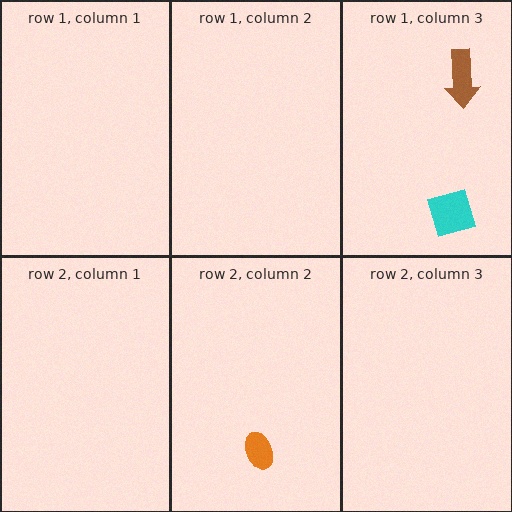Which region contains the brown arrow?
The row 1, column 3 region.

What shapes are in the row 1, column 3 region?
The brown arrow, the cyan square.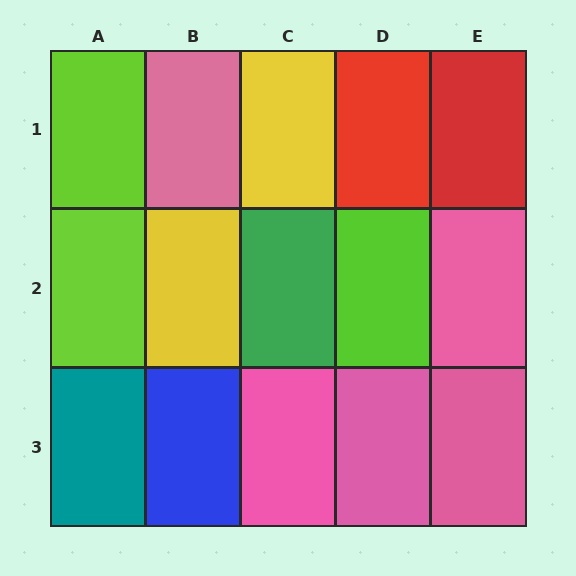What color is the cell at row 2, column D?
Lime.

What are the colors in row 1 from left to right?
Lime, pink, yellow, red, red.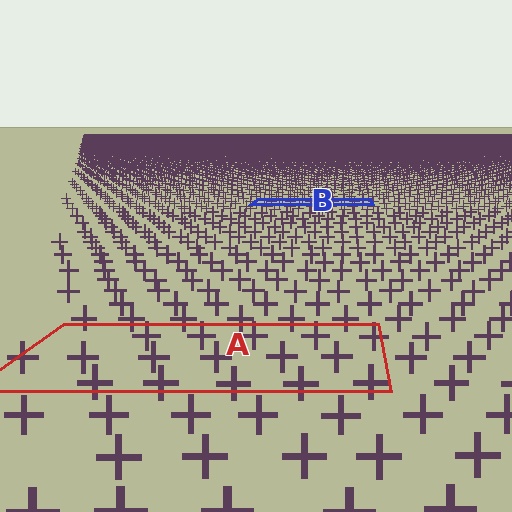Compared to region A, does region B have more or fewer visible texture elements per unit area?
Region B has more texture elements per unit area — they are packed more densely because it is farther away.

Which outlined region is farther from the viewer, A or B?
Region B is farther from the viewer — the texture elements inside it appear smaller and more densely packed.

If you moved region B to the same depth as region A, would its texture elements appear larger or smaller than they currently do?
They would appear larger. At a closer depth, the same texture elements are projected at a bigger on-screen size.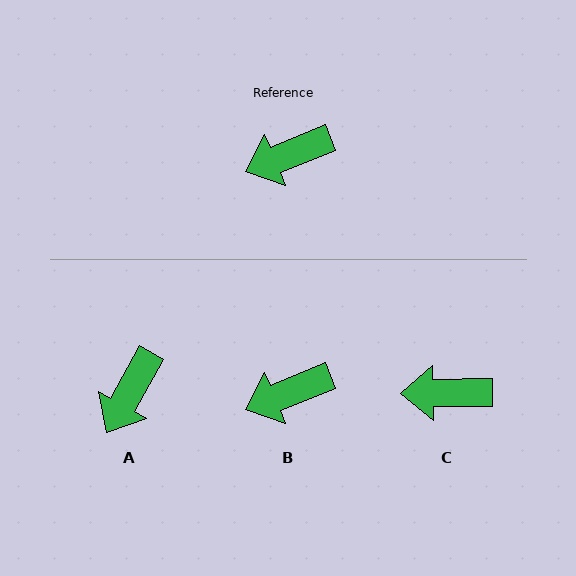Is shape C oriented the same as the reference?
No, it is off by about 21 degrees.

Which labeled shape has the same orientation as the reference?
B.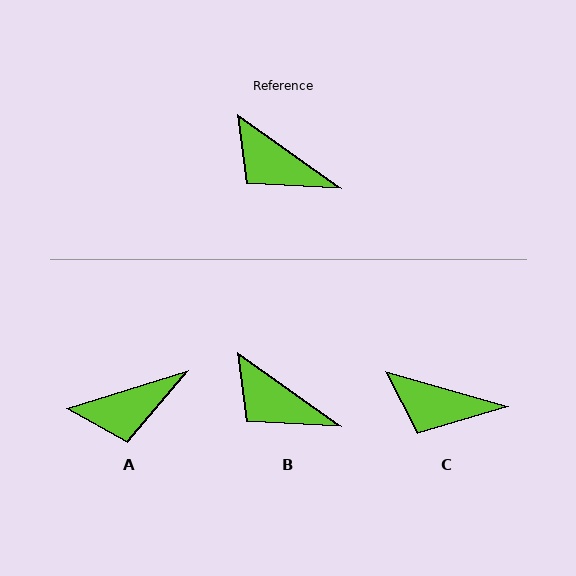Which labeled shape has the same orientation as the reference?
B.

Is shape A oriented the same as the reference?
No, it is off by about 53 degrees.